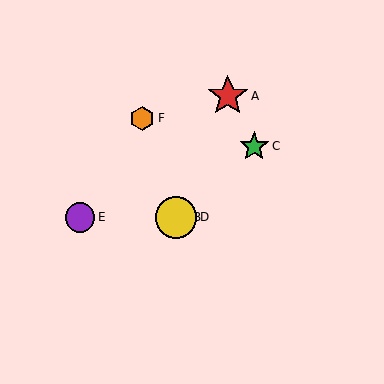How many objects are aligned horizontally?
3 objects (B, D, E) are aligned horizontally.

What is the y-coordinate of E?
Object E is at y≈217.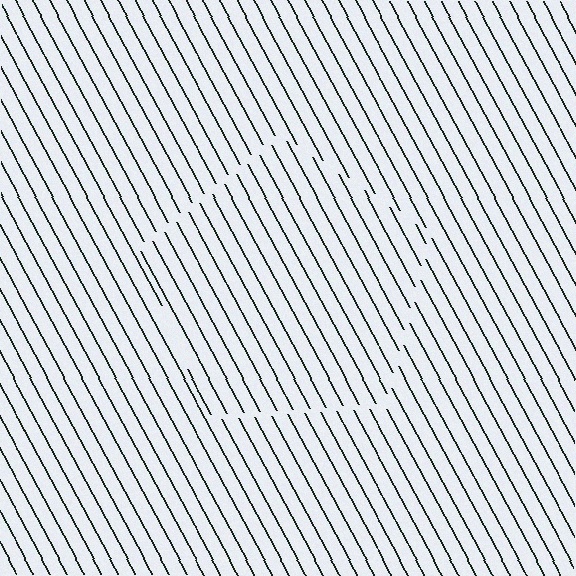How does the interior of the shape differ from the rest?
The interior of the shape contains the same grating, shifted by half a period — the contour is defined by the phase discontinuity where line-ends from the inner and outer gratings abut.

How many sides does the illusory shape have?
5 sides — the line-ends trace a pentagon.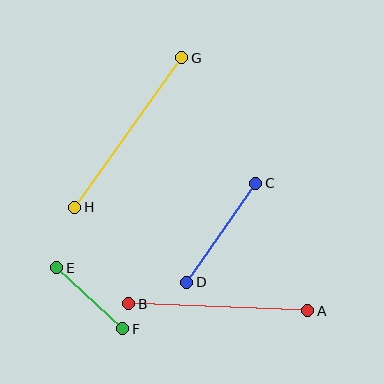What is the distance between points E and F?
The distance is approximately 90 pixels.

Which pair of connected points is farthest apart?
Points G and H are farthest apart.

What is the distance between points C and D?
The distance is approximately 121 pixels.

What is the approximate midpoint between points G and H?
The midpoint is at approximately (128, 133) pixels.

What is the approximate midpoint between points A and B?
The midpoint is at approximately (218, 307) pixels.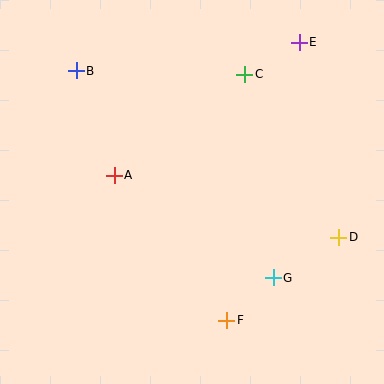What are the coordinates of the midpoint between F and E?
The midpoint between F and E is at (263, 181).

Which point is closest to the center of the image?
Point A at (114, 175) is closest to the center.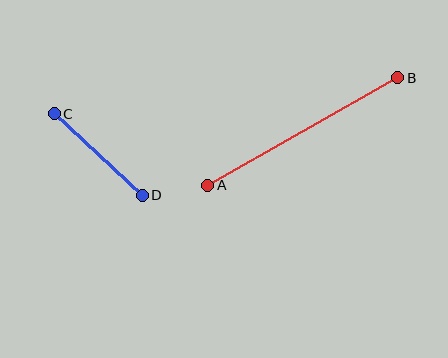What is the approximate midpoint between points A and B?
The midpoint is at approximately (303, 131) pixels.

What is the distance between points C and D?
The distance is approximately 120 pixels.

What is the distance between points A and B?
The distance is approximately 218 pixels.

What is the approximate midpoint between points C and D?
The midpoint is at approximately (98, 155) pixels.